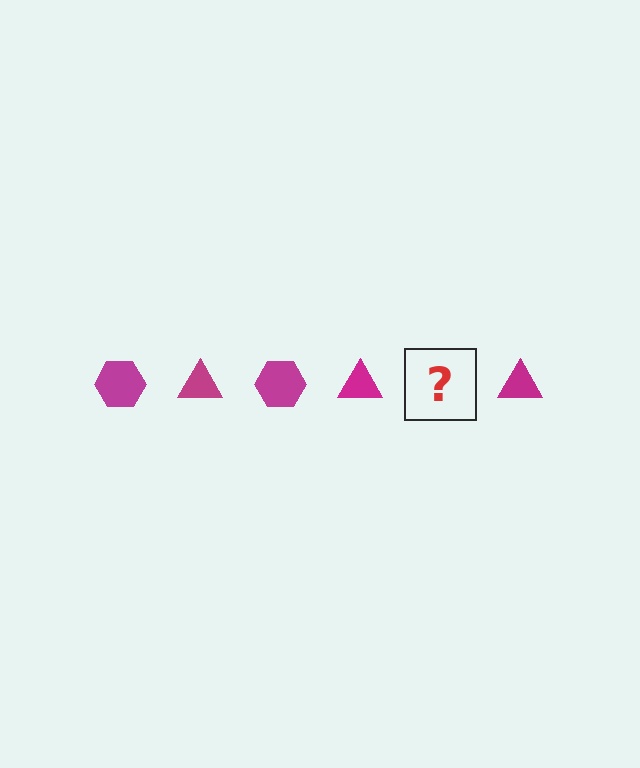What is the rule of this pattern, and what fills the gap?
The rule is that the pattern cycles through hexagon, triangle shapes in magenta. The gap should be filled with a magenta hexagon.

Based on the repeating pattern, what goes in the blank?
The blank should be a magenta hexagon.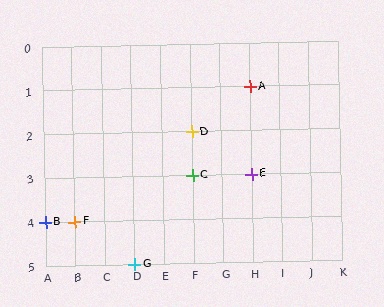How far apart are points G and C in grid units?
Points G and C are 2 columns and 2 rows apart (about 2.8 grid units diagonally).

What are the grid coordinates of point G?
Point G is at grid coordinates (D, 5).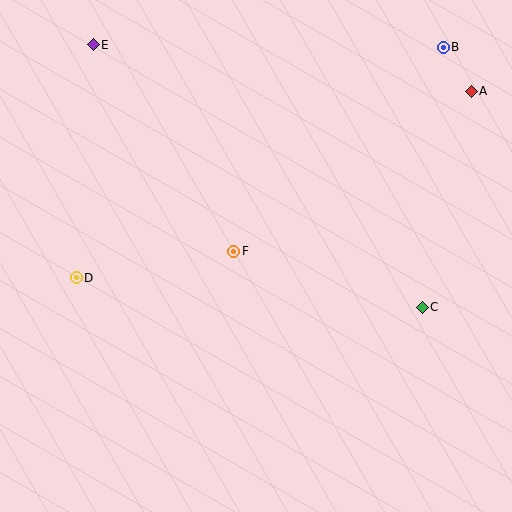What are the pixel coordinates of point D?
Point D is at (76, 278).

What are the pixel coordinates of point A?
Point A is at (471, 91).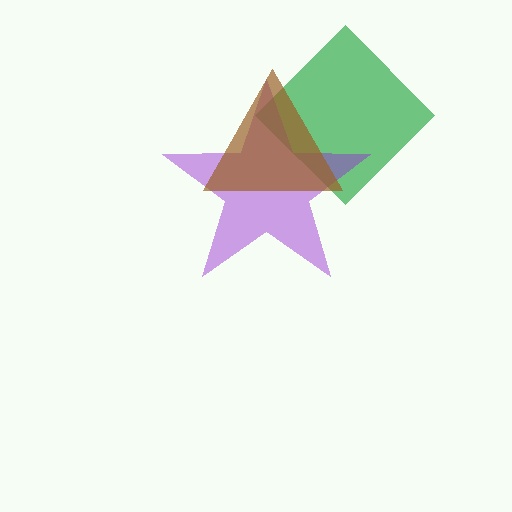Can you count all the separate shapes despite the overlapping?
Yes, there are 3 separate shapes.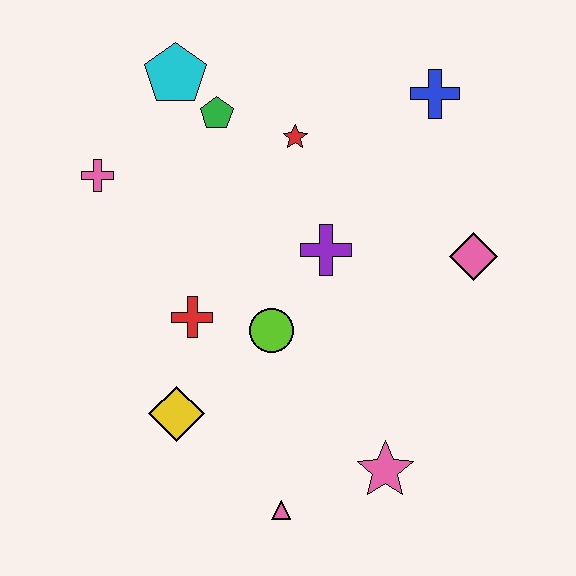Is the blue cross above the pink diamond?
Yes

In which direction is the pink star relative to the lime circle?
The pink star is below the lime circle.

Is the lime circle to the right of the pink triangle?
No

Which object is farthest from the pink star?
The cyan pentagon is farthest from the pink star.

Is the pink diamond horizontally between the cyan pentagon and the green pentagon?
No